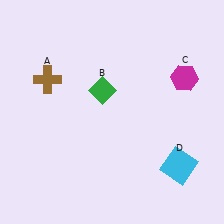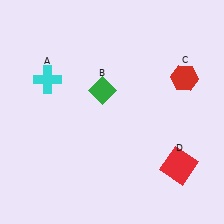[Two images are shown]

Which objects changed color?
A changed from brown to cyan. C changed from magenta to red. D changed from cyan to red.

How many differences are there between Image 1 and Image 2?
There are 3 differences between the two images.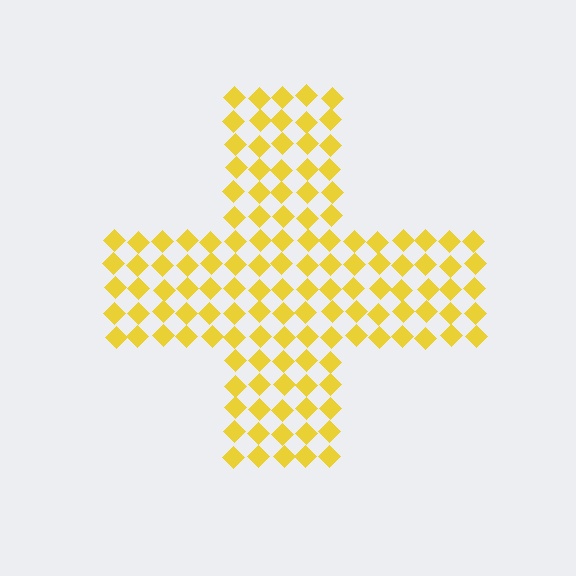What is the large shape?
The large shape is a cross.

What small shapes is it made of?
It is made of small diamonds.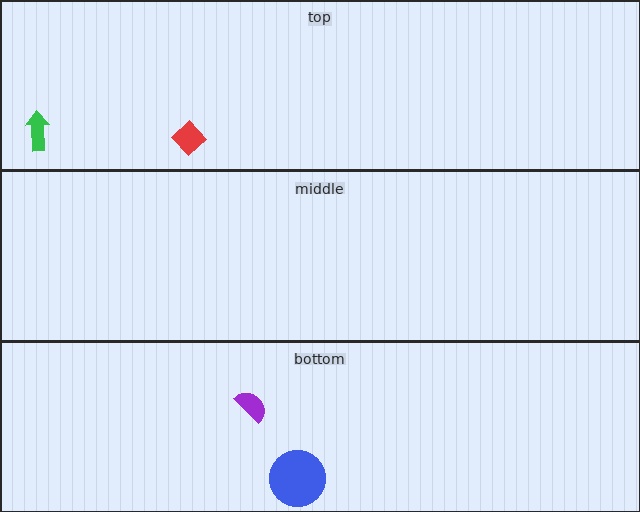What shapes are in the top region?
The red diamond, the green arrow.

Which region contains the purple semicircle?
The bottom region.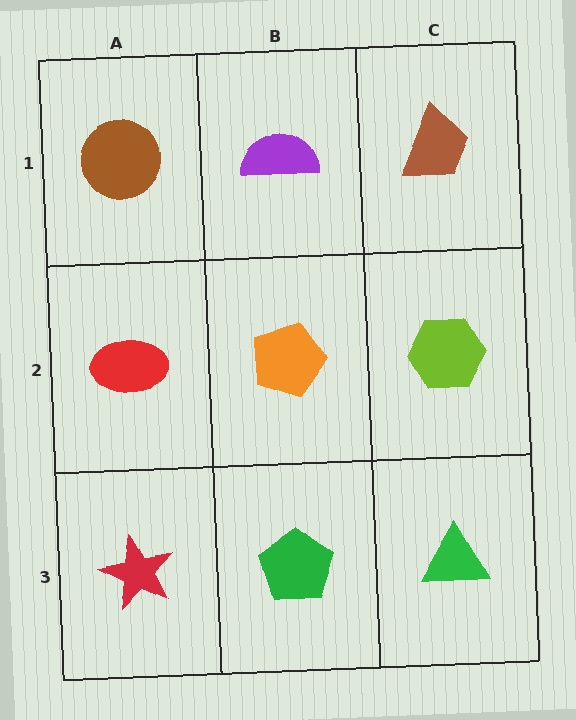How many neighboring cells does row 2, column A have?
3.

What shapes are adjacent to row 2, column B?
A purple semicircle (row 1, column B), a green pentagon (row 3, column B), a red ellipse (row 2, column A), a lime hexagon (row 2, column C).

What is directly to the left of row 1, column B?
A brown circle.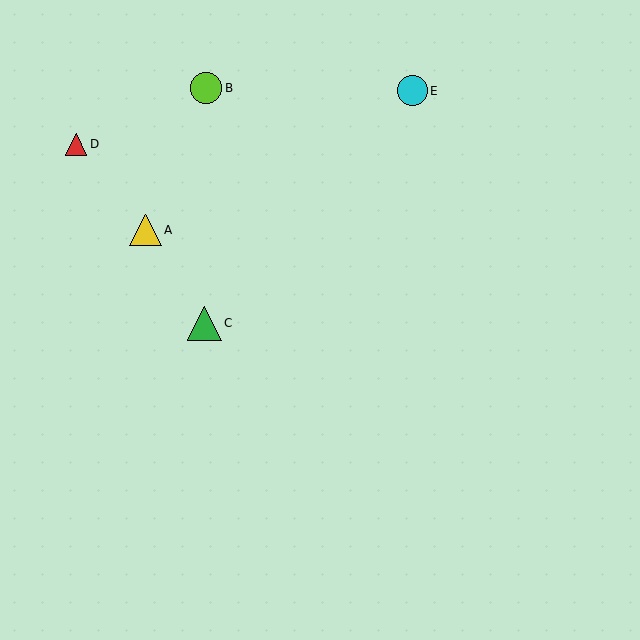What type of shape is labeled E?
Shape E is a cyan circle.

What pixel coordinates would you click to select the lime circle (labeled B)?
Click at (206, 88) to select the lime circle B.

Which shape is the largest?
The green triangle (labeled C) is the largest.